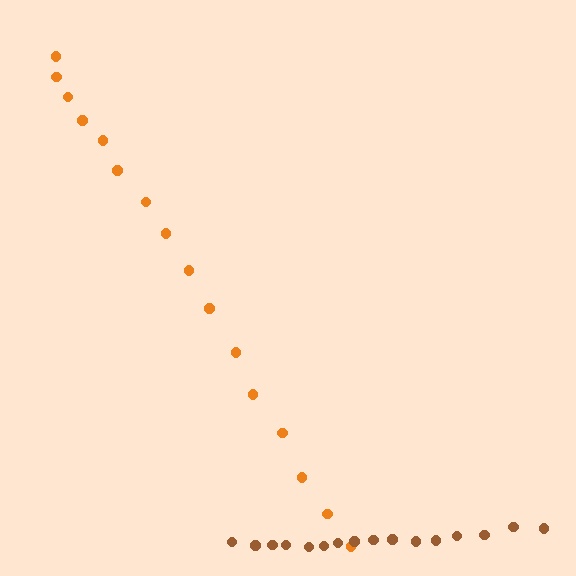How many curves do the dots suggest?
There are 2 distinct paths.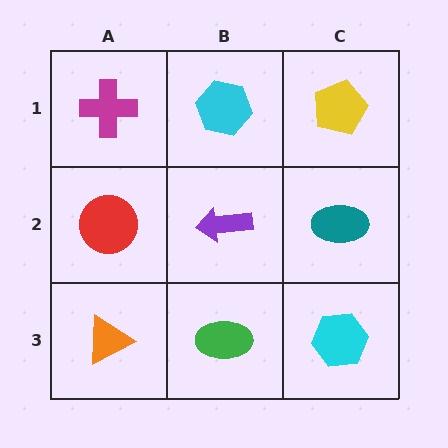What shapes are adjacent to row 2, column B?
A cyan hexagon (row 1, column B), a green ellipse (row 3, column B), a red circle (row 2, column A), a teal ellipse (row 2, column C).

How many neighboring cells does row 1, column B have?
3.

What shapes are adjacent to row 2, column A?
A magenta cross (row 1, column A), an orange triangle (row 3, column A), a purple arrow (row 2, column B).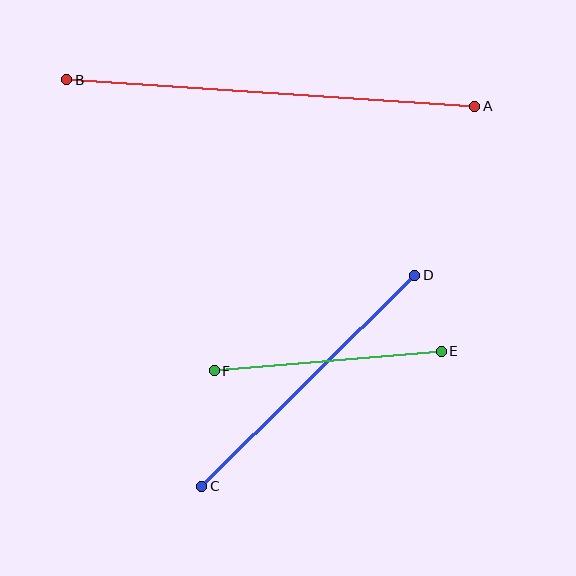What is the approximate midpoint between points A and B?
The midpoint is at approximately (271, 93) pixels.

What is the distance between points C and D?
The distance is approximately 300 pixels.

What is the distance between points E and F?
The distance is approximately 228 pixels.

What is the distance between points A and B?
The distance is approximately 409 pixels.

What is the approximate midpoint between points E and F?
The midpoint is at approximately (328, 361) pixels.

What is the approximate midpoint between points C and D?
The midpoint is at approximately (308, 381) pixels.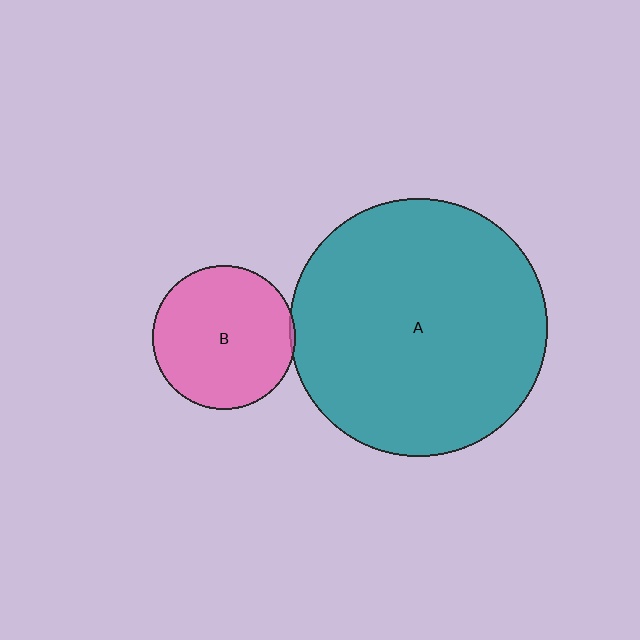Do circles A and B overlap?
Yes.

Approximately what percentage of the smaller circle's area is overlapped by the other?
Approximately 5%.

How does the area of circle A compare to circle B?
Approximately 3.2 times.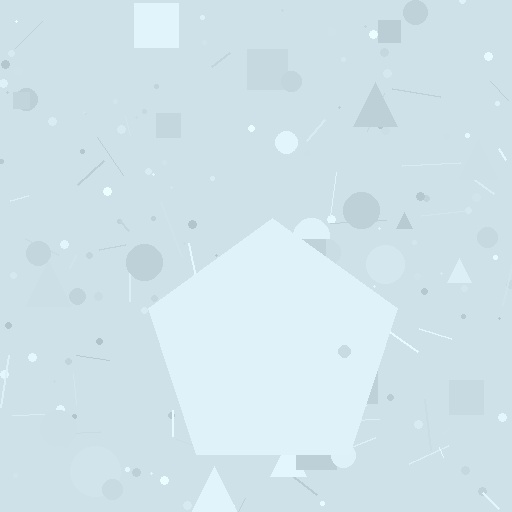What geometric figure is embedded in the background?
A pentagon is embedded in the background.